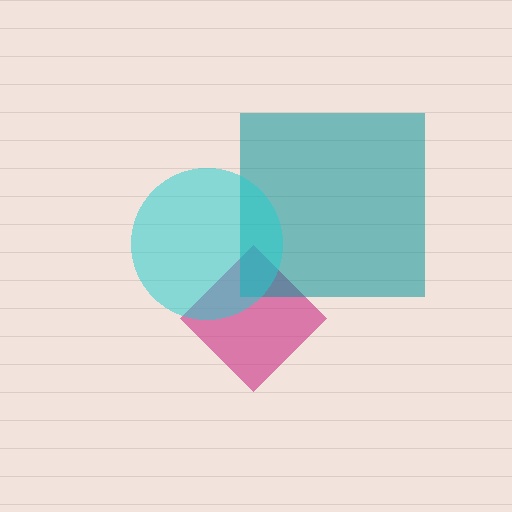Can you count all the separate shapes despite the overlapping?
Yes, there are 3 separate shapes.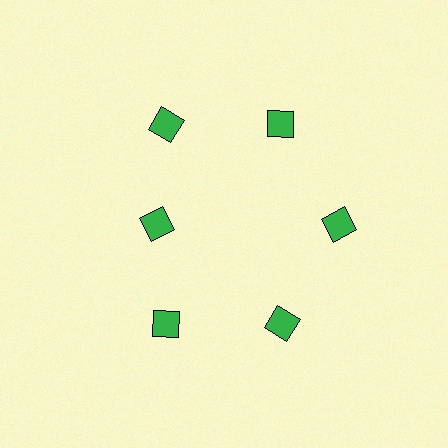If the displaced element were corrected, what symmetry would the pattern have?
It would have 6-fold rotational symmetry — the pattern would map onto itself every 60 degrees.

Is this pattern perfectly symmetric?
No. The 6 green diamonds are arranged in a ring, but one element near the 9 o'clock position is pulled inward toward the center, breaking the 6-fold rotational symmetry.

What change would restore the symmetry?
The symmetry would be restored by moving it outward, back onto the ring so that all 6 diamonds sit at equal angles and equal distance from the center.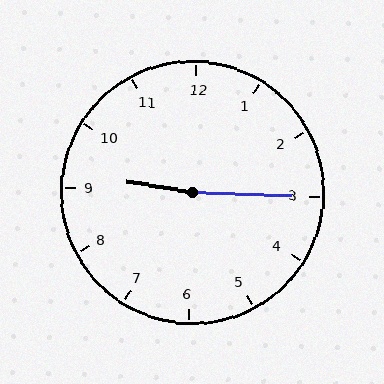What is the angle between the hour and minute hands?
Approximately 172 degrees.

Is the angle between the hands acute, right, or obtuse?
It is obtuse.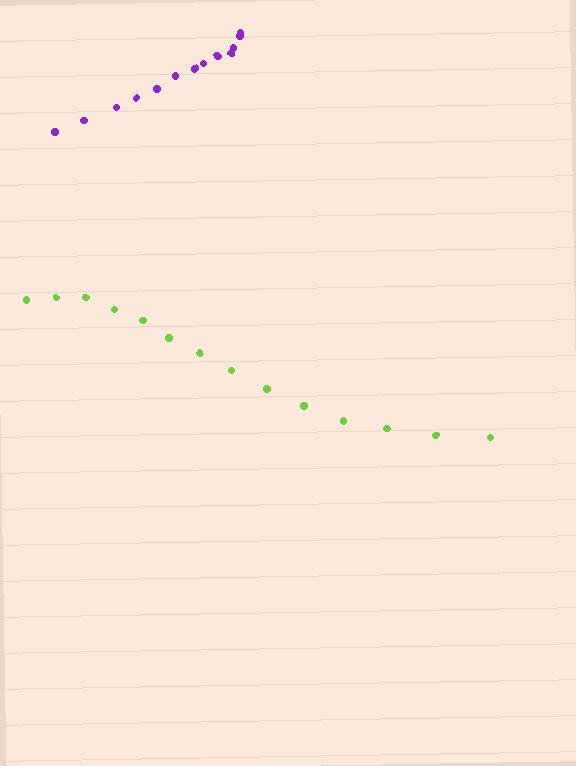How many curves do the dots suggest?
There are 2 distinct paths.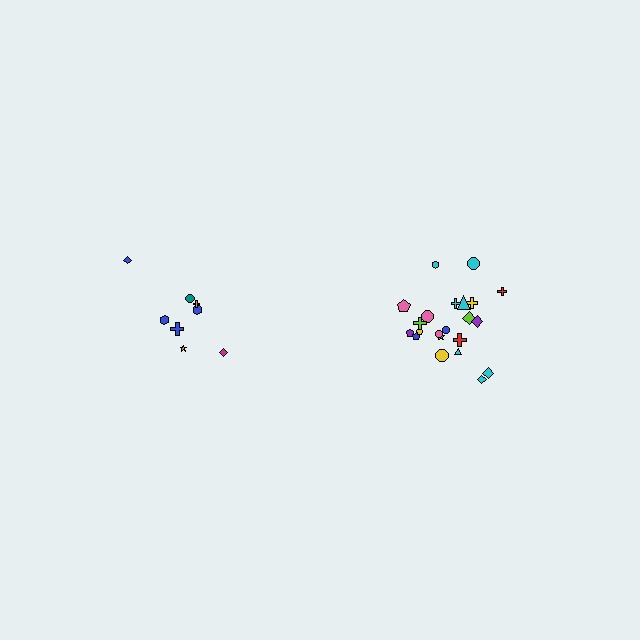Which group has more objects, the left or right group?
The right group.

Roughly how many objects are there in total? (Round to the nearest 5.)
Roughly 30 objects in total.